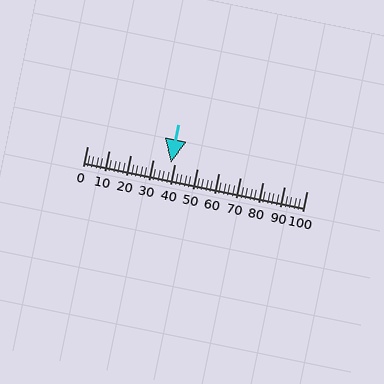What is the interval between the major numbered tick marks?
The major tick marks are spaced 10 units apart.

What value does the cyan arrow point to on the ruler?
The cyan arrow points to approximately 38.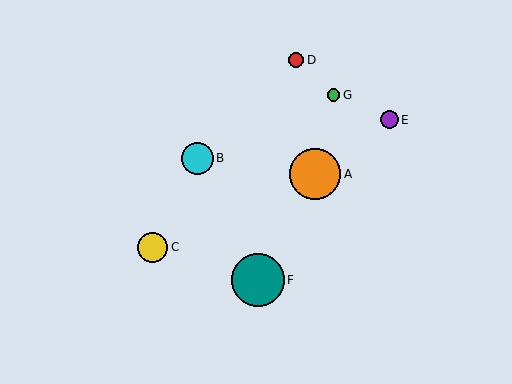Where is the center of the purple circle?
The center of the purple circle is at (389, 120).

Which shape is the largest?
The teal circle (labeled F) is the largest.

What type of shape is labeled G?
Shape G is a green circle.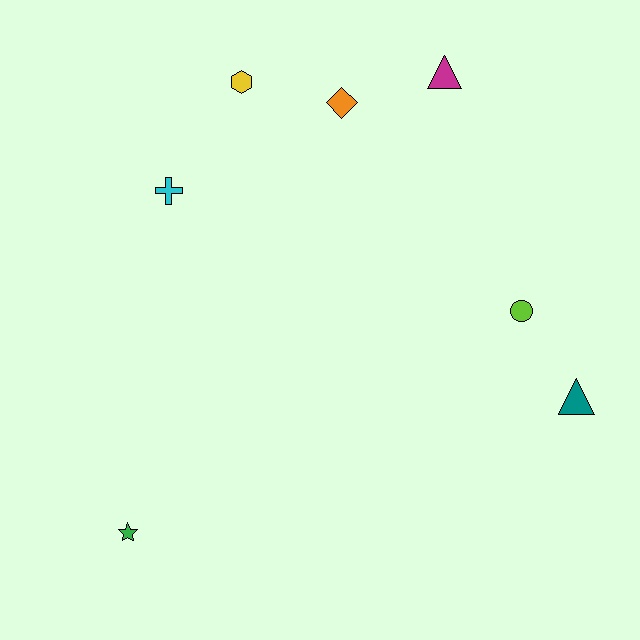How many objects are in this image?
There are 7 objects.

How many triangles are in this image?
There are 2 triangles.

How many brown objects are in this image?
There are no brown objects.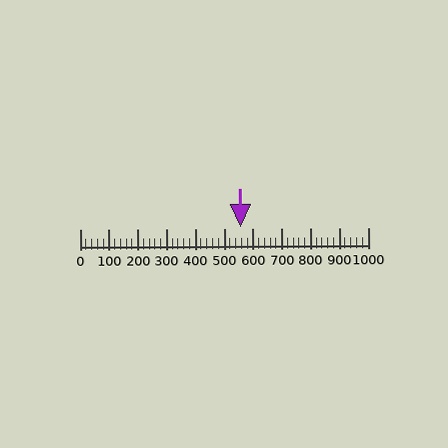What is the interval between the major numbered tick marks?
The major tick marks are spaced 100 units apart.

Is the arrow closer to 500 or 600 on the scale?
The arrow is closer to 600.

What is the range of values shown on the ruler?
The ruler shows values from 0 to 1000.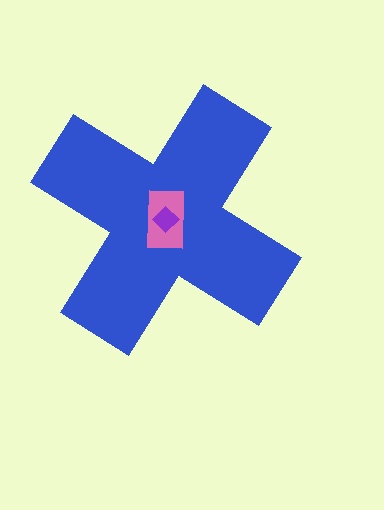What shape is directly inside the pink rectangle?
The purple diamond.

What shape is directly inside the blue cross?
The pink rectangle.